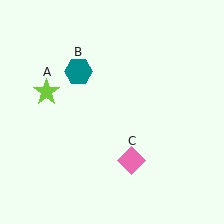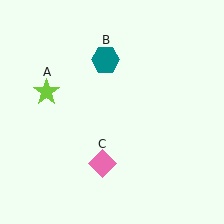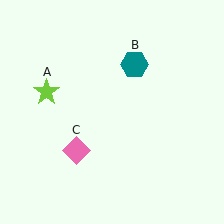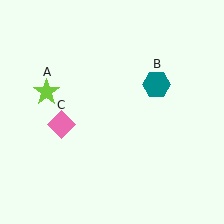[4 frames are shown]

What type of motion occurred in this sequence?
The teal hexagon (object B), pink diamond (object C) rotated clockwise around the center of the scene.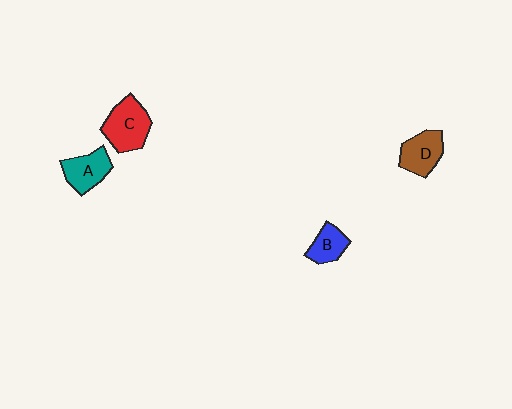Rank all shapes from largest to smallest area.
From largest to smallest: C (red), A (teal), D (brown), B (blue).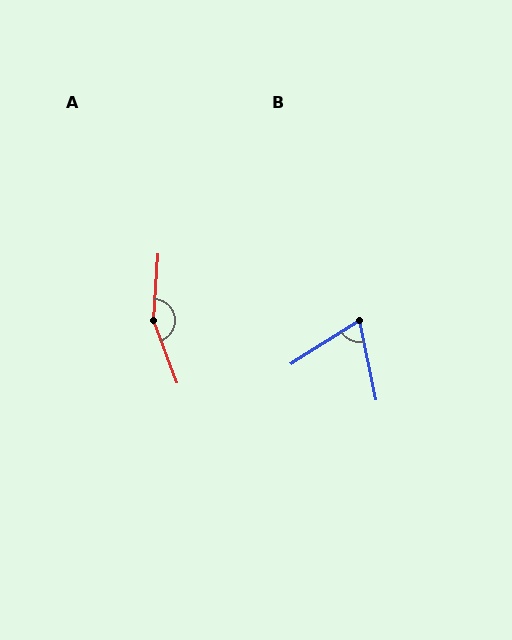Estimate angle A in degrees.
Approximately 155 degrees.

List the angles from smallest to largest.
B (70°), A (155°).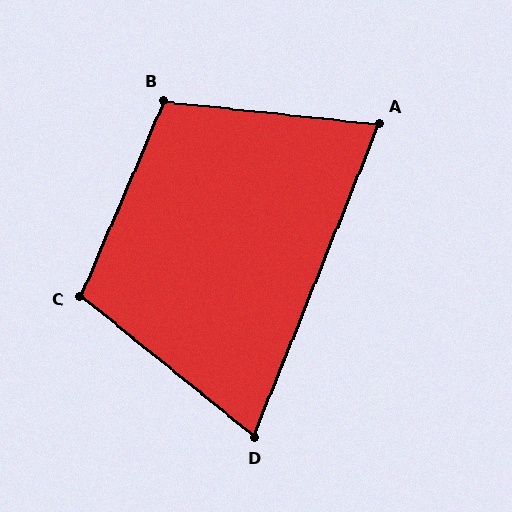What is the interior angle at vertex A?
Approximately 74 degrees (acute).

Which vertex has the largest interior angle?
B, at approximately 107 degrees.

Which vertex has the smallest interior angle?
D, at approximately 73 degrees.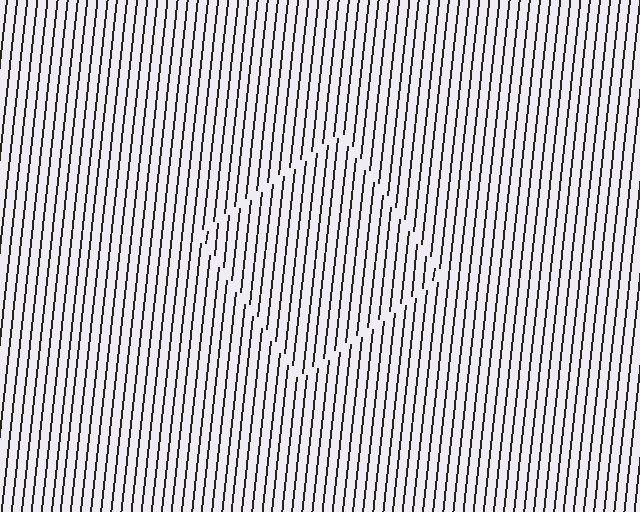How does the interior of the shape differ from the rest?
The interior of the shape contains the same grating, shifted by half a period — the contour is defined by the phase discontinuity where line-ends from the inner and outer gratings abut.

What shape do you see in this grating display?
An illusory square. The interior of the shape contains the same grating, shifted by half a period — the contour is defined by the phase discontinuity where line-ends from the inner and outer gratings abut.